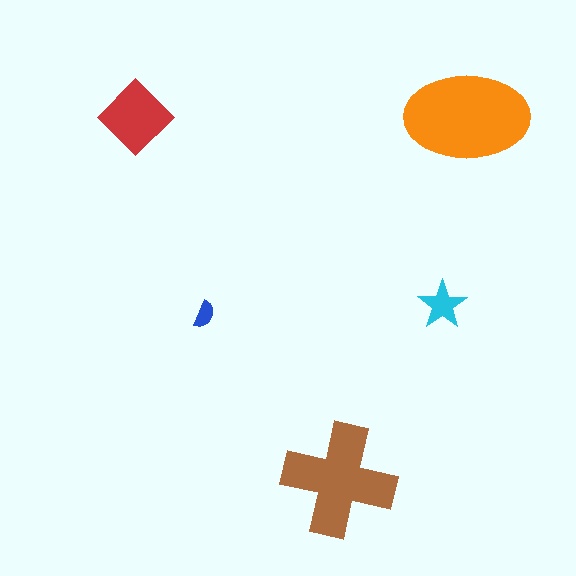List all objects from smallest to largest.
The blue semicircle, the cyan star, the red diamond, the brown cross, the orange ellipse.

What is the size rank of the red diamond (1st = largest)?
3rd.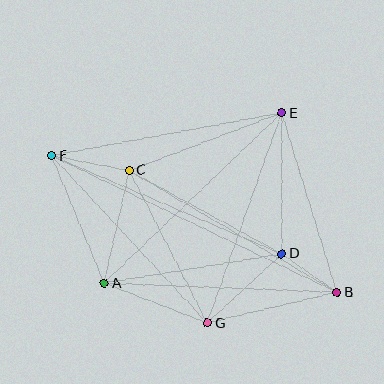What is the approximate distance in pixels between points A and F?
The distance between A and F is approximately 138 pixels.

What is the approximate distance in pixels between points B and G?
The distance between B and G is approximately 133 pixels.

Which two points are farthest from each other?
Points B and F are farthest from each other.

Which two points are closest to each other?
Points B and D are closest to each other.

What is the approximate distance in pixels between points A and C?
The distance between A and C is approximately 116 pixels.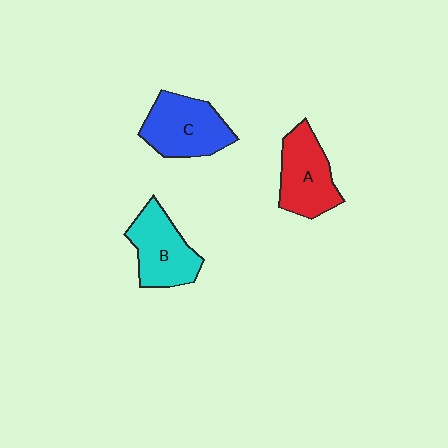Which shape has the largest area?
Shape C (blue).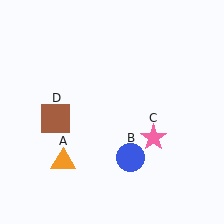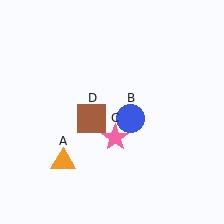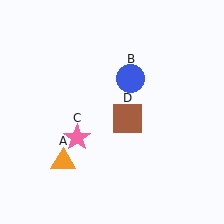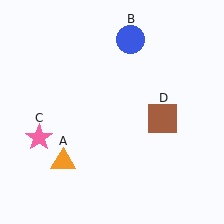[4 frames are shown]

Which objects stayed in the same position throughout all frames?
Orange triangle (object A) remained stationary.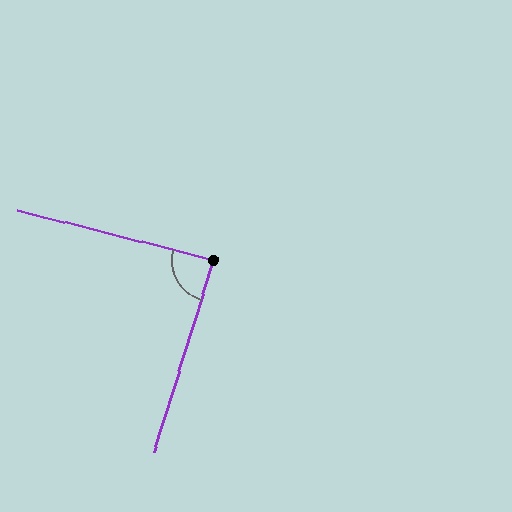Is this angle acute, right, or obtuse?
It is approximately a right angle.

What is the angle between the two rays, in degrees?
Approximately 87 degrees.